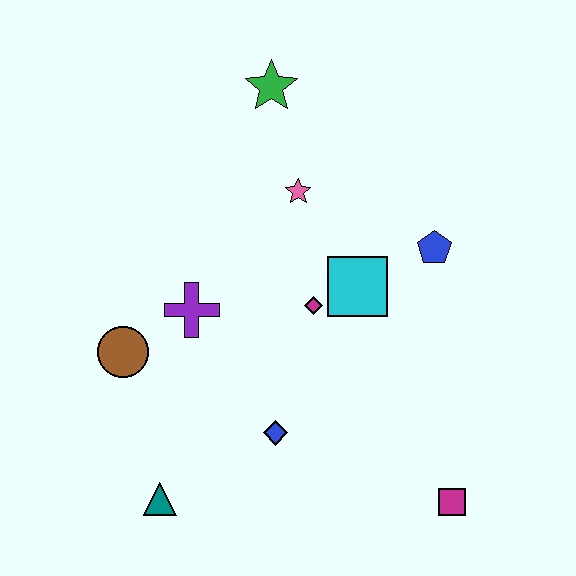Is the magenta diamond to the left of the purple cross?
No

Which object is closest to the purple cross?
The brown circle is closest to the purple cross.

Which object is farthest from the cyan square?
The teal triangle is farthest from the cyan square.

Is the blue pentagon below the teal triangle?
No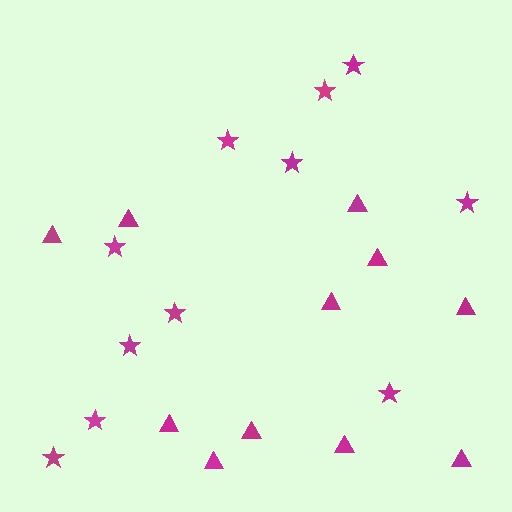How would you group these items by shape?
There are 2 groups: one group of stars (11) and one group of triangles (11).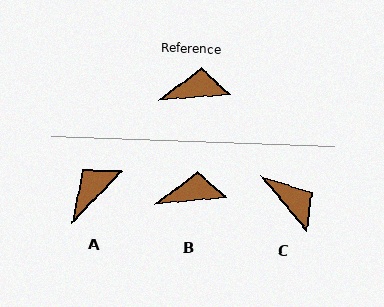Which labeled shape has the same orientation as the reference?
B.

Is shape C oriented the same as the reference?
No, it is off by about 55 degrees.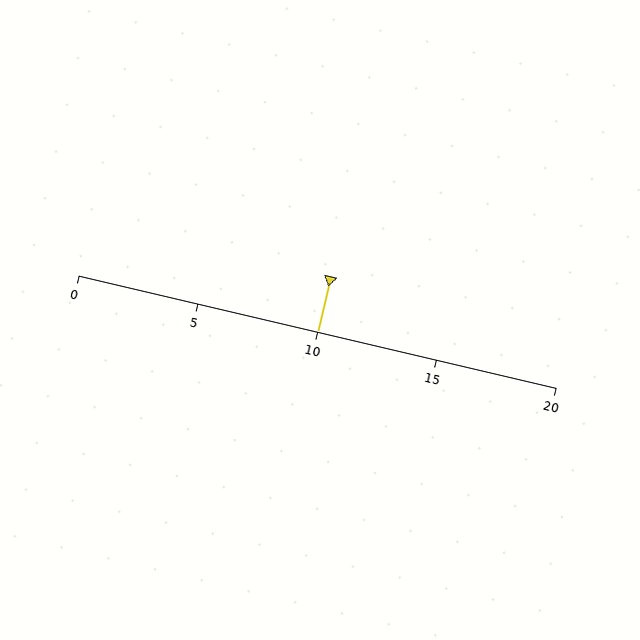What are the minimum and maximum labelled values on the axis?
The axis runs from 0 to 20.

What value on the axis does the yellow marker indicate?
The marker indicates approximately 10.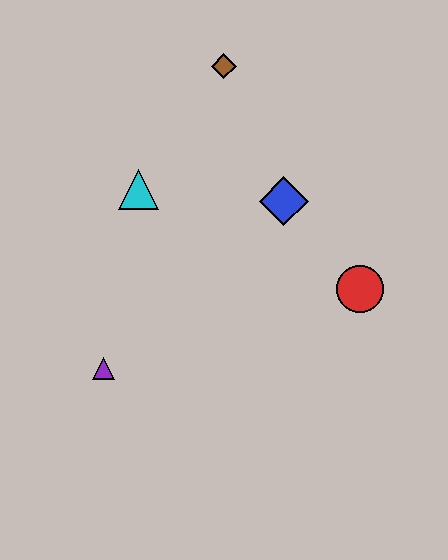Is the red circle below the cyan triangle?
Yes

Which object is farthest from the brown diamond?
The purple triangle is farthest from the brown diamond.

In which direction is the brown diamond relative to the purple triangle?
The brown diamond is above the purple triangle.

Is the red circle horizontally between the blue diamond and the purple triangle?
No